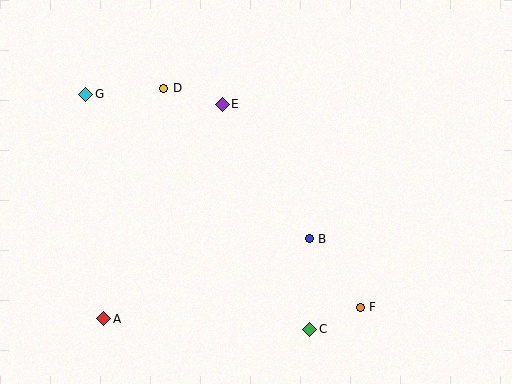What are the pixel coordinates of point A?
Point A is at (104, 319).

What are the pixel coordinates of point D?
Point D is at (164, 88).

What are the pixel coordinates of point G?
Point G is at (86, 94).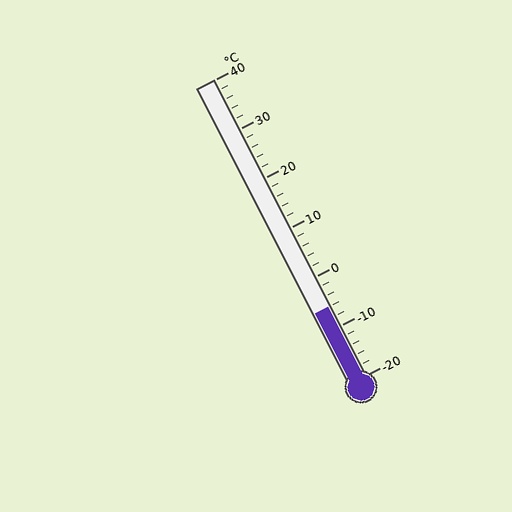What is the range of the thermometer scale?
The thermometer scale ranges from -20°C to 40°C.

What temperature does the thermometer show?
The thermometer shows approximately -6°C.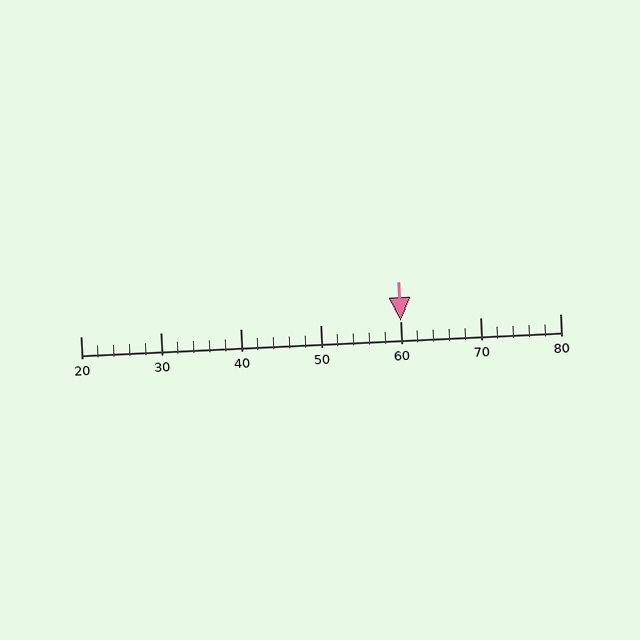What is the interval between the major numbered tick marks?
The major tick marks are spaced 10 units apart.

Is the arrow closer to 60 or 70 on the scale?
The arrow is closer to 60.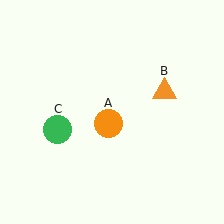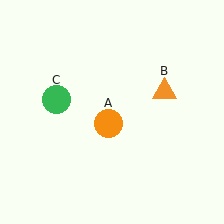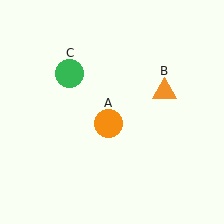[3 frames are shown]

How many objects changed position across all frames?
1 object changed position: green circle (object C).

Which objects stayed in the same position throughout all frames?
Orange circle (object A) and orange triangle (object B) remained stationary.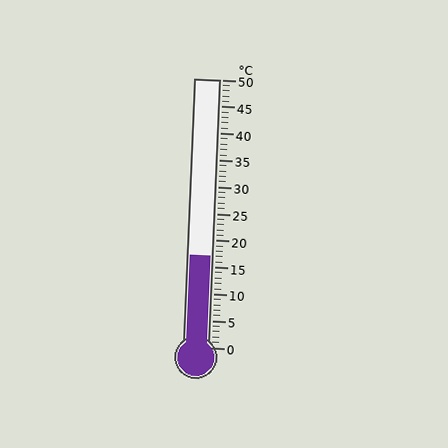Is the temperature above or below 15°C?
The temperature is above 15°C.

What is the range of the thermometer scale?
The thermometer scale ranges from 0°C to 50°C.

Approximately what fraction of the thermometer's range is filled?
The thermometer is filled to approximately 35% of its range.